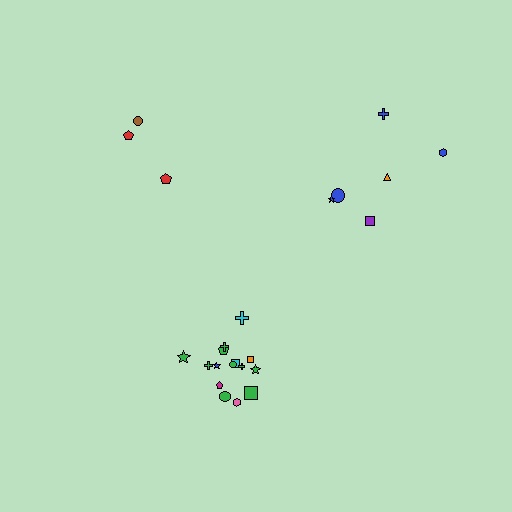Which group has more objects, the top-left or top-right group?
The top-right group.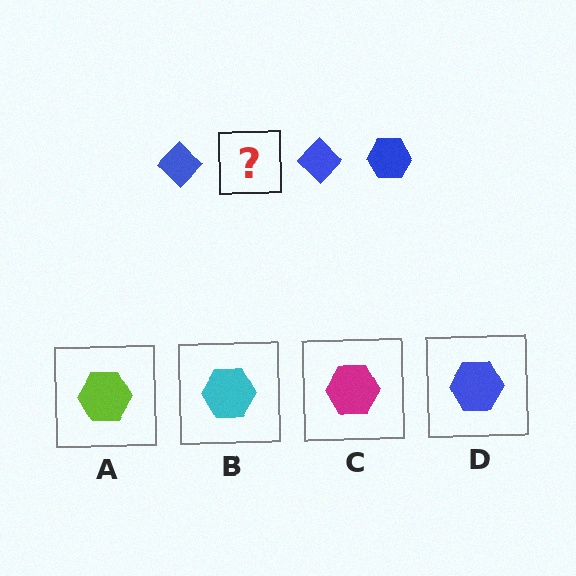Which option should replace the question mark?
Option D.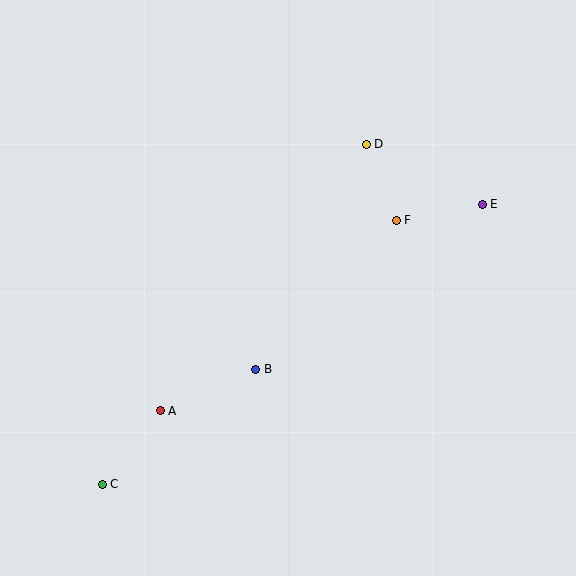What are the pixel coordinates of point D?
Point D is at (366, 144).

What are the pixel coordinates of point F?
Point F is at (396, 220).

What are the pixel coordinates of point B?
Point B is at (256, 369).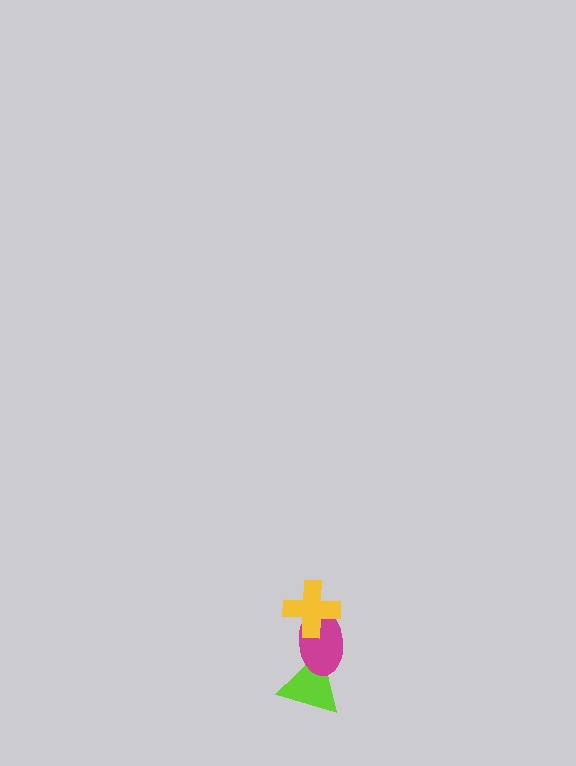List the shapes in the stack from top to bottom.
From top to bottom: the yellow cross, the magenta ellipse, the lime triangle.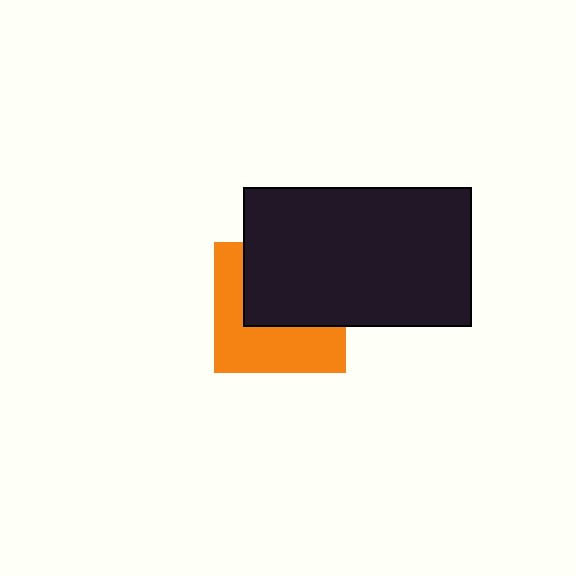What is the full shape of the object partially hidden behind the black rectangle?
The partially hidden object is an orange square.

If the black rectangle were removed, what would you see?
You would see the complete orange square.